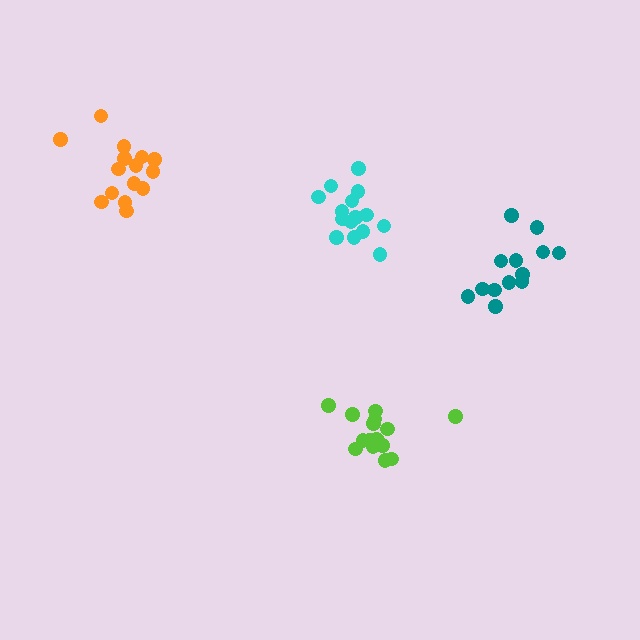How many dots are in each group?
Group 1: 15 dots, Group 2: 15 dots, Group 3: 13 dots, Group 4: 16 dots (59 total).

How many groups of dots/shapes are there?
There are 4 groups.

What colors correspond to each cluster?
The clusters are colored: cyan, orange, teal, lime.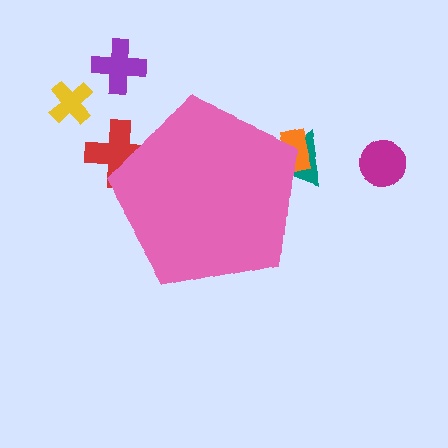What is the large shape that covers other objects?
A pink pentagon.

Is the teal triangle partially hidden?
Yes, the teal triangle is partially hidden behind the pink pentagon.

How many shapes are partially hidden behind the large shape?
3 shapes are partially hidden.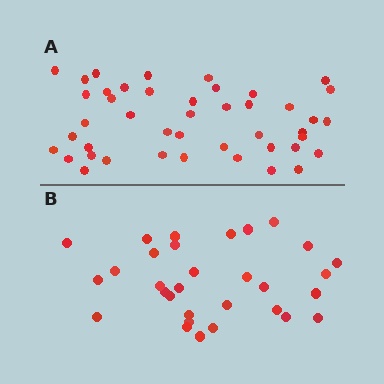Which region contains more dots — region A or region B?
Region A (the top region) has more dots.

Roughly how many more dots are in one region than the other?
Region A has approximately 15 more dots than region B.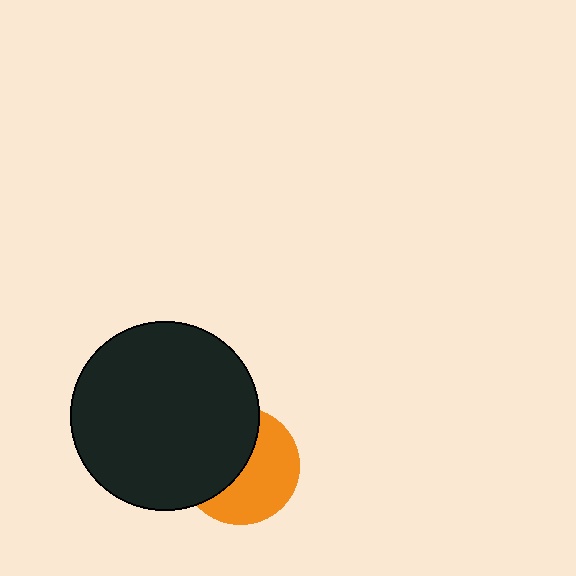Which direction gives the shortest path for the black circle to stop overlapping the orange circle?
Moving left gives the shortest separation.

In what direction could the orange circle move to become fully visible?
The orange circle could move right. That would shift it out from behind the black circle entirely.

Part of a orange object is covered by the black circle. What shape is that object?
It is a circle.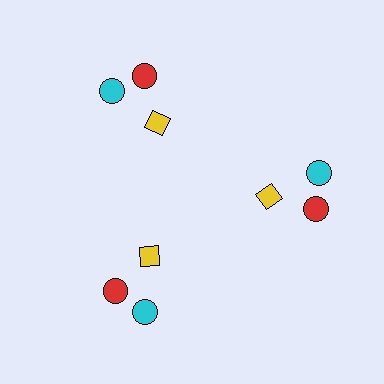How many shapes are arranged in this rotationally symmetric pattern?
There are 9 shapes, arranged in 3 groups of 3.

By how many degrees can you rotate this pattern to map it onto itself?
The pattern maps onto itself every 120 degrees of rotation.